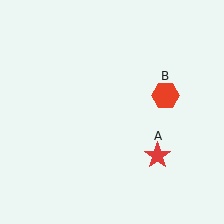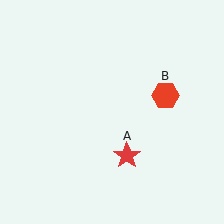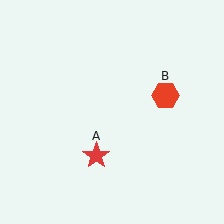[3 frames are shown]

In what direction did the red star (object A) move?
The red star (object A) moved left.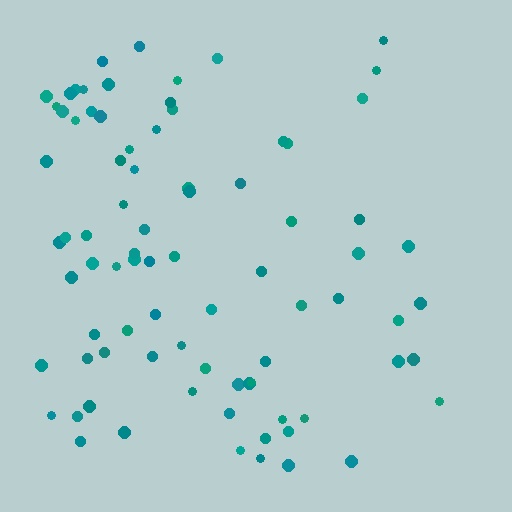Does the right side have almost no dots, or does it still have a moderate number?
Still a moderate number, just noticeably fewer than the left.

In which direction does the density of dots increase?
From right to left, with the left side densest.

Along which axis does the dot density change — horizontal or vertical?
Horizontal.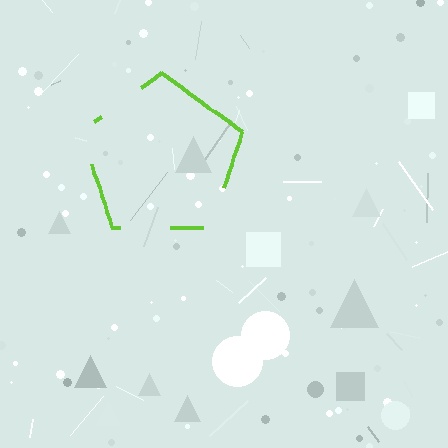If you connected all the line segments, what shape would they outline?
They would outline a pentagon.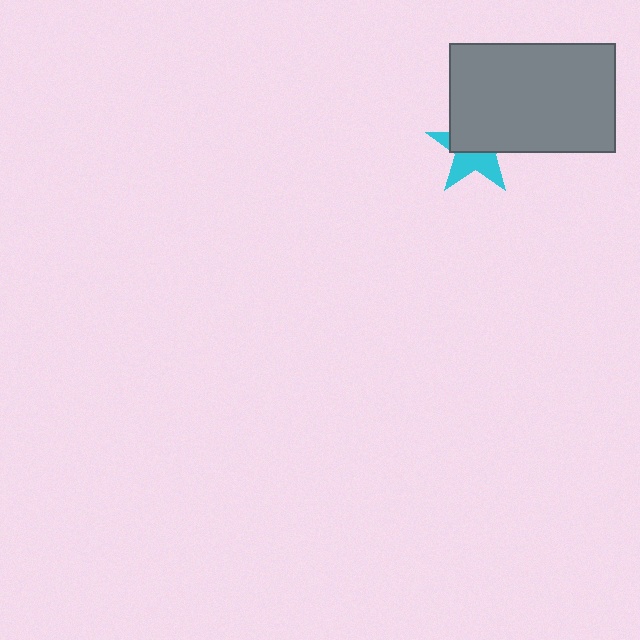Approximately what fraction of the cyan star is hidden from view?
Roughly 54% of the cyan star is hidden behind the gray rectangle.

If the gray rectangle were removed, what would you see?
You would see the complete cyan star.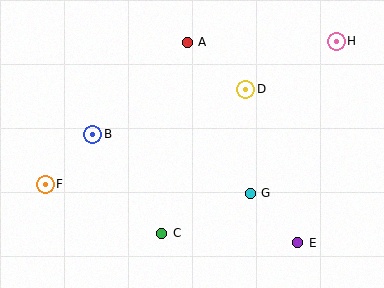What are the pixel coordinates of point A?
Point A is at (187, 42).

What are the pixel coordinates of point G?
Point G is at (250, 193).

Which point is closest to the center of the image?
Point G at (250, 193) is closest to the center.